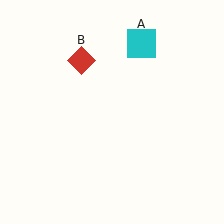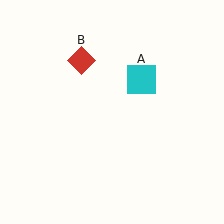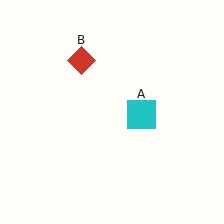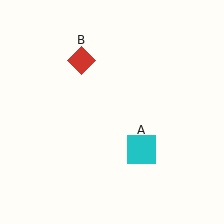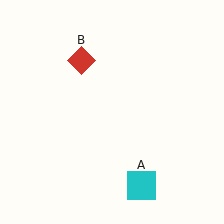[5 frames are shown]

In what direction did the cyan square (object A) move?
The cyan square (object A) moved down.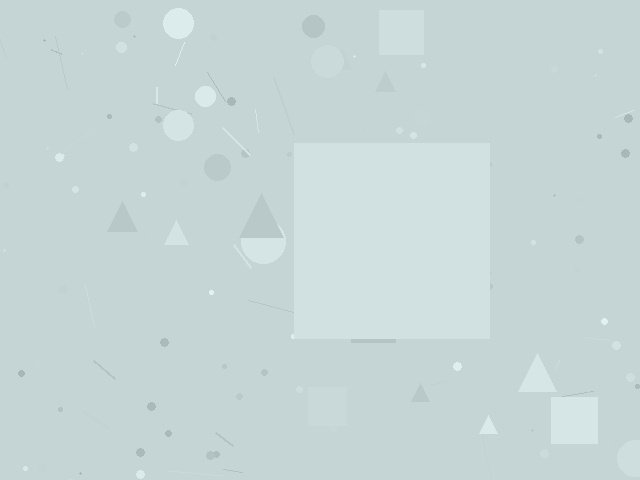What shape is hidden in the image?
A square is hidden in the image.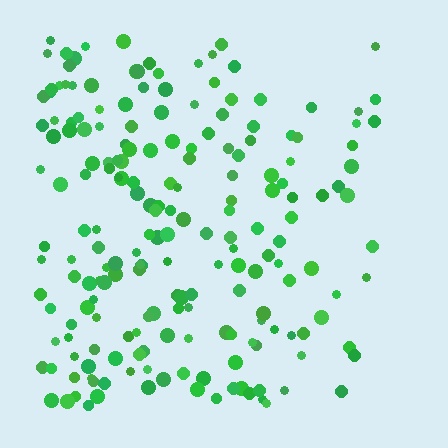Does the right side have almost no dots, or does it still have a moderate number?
Still a moderate number, just noticeably fewer than the left.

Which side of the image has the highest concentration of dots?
The left.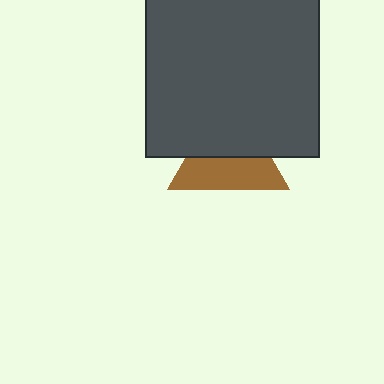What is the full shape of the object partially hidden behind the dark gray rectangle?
The partially hidden object is a brown triangle.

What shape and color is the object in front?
The object in front is a dark gray rectangle.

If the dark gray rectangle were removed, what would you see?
You would see the complete brown triangle.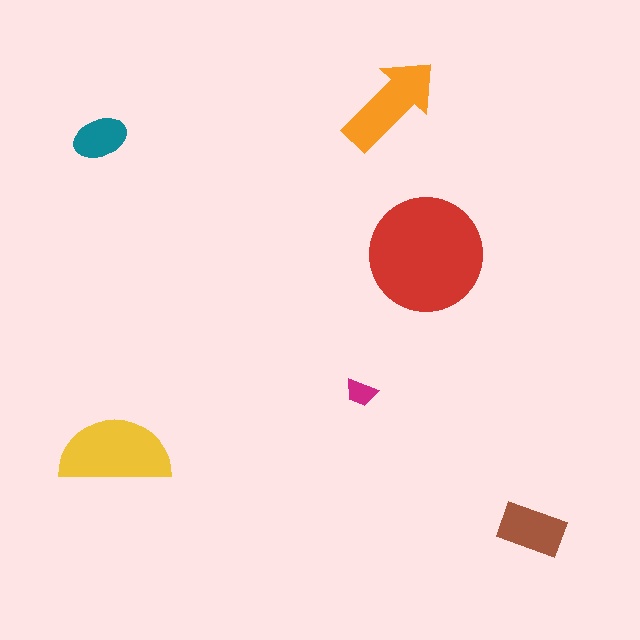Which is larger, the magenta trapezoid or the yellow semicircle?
The yellow semicircle.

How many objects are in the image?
There are 6 objects in the image.